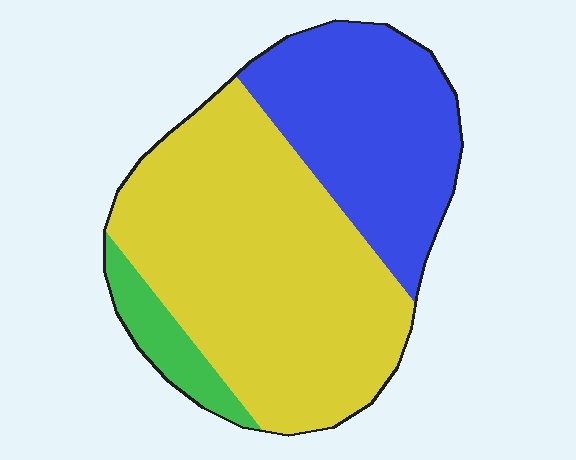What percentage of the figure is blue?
Blue covers 33% of the figure.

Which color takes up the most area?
Yellow, at roughly 60%.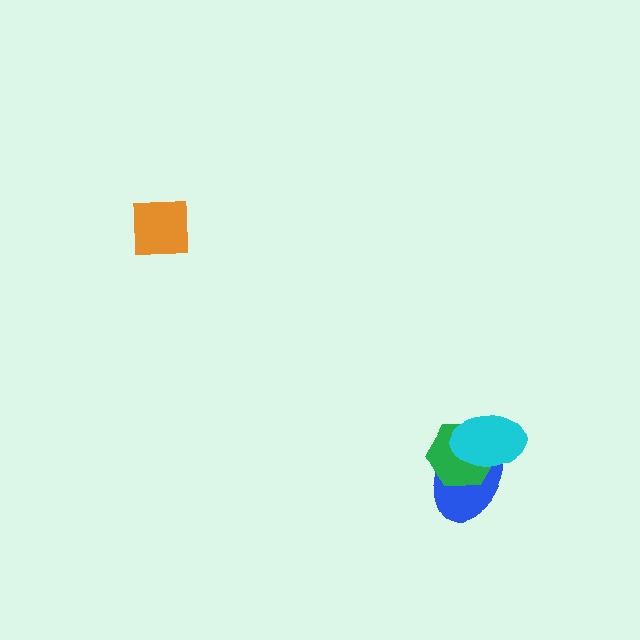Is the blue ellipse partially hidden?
Yes, it is partially covered by another shape.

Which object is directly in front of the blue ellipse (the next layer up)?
The green hexagon is directly in front of the blue ellipse.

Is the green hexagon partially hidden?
Yes, it is partially covered by another shape.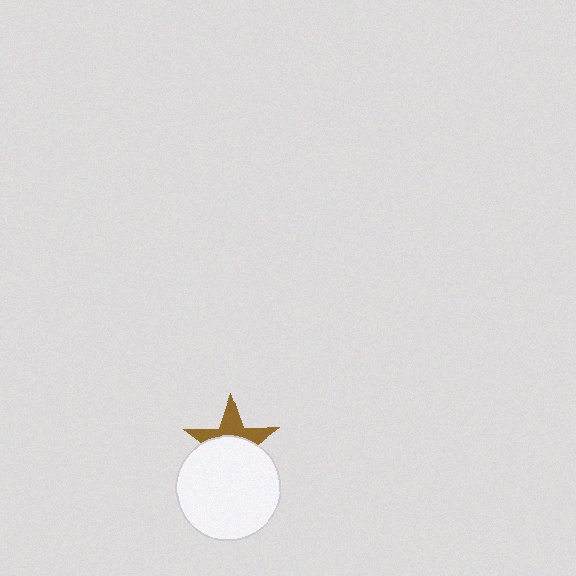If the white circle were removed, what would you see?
You would see the complete brown star.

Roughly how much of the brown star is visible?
A small part of it is visible (roughly 43%).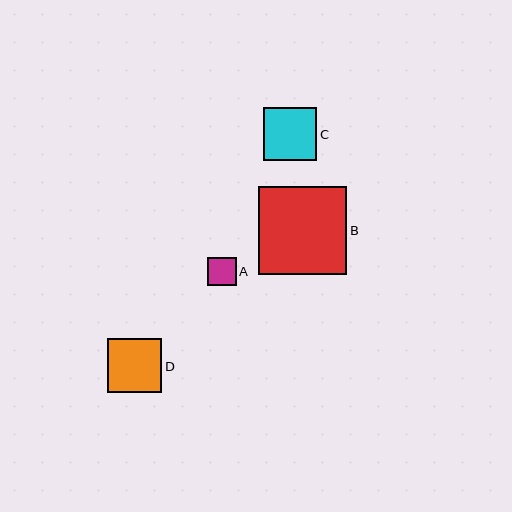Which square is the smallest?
Square A is the smallest with a size of approximately 29 pixels.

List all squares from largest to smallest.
From largest to smallest: B, D, C, A.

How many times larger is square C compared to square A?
Square C is approximately 1.9 times the size of square A.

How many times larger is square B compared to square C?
Square B is approximately 1.7 times the size of square C.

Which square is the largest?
Square B is the largest with a size of approximately 88 pixels.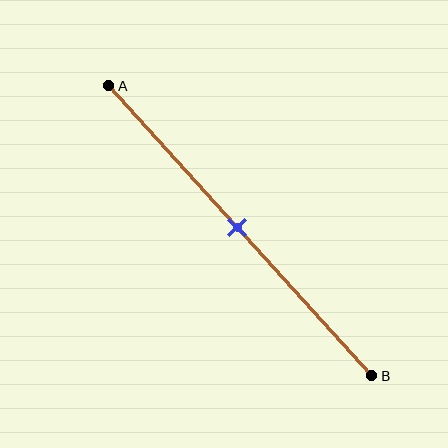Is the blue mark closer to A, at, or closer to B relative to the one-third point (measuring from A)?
The blue mark is closer to point B than the one-third point of segment AB.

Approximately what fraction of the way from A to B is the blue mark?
The blue mark is approximately 50% of the way from A to B.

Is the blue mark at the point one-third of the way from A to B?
No, the mark is at about 50% from A, not at the 33% one-third point.